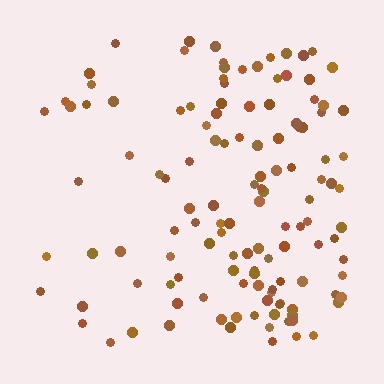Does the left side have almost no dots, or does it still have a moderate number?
Still a moderate number, just noticeably fewer than the right.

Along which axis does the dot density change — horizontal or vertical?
Horizontal.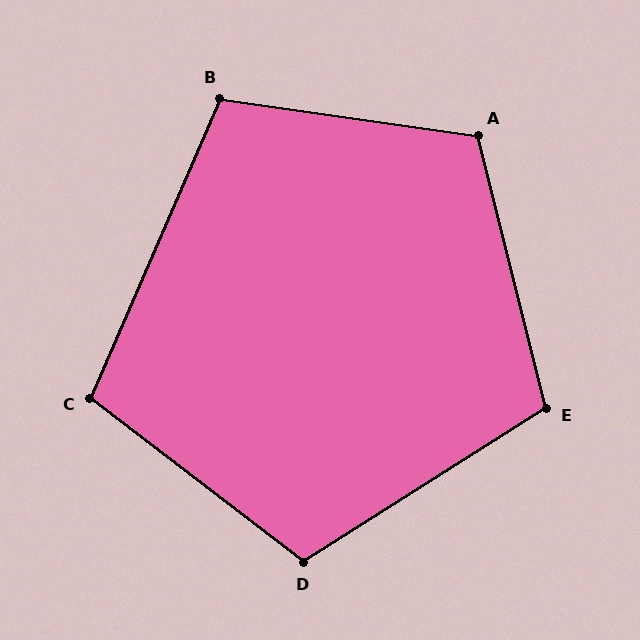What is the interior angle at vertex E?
Approximately 108 degrees (obtuse).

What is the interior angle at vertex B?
Approximately 105 degrees (obtuse).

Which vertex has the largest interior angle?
A, at approximately 112 degrees.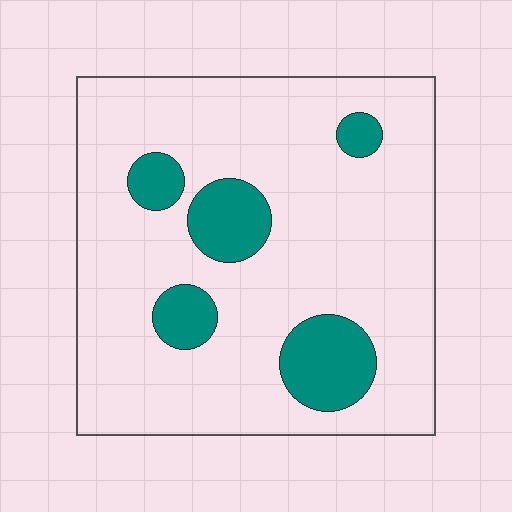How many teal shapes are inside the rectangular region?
5.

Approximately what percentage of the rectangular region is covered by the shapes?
Approximately 15%.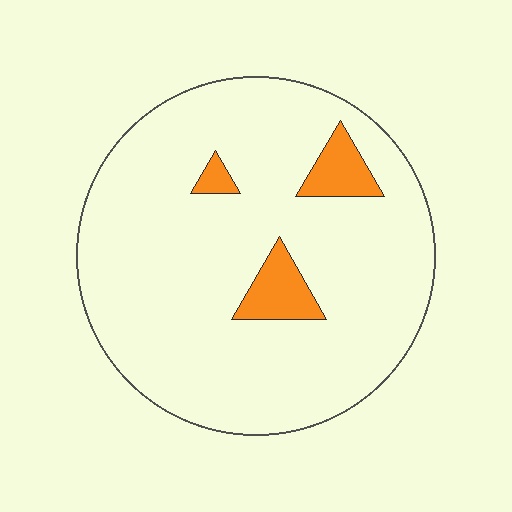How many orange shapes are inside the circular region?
3.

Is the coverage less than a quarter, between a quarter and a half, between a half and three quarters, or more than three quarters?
Less than a quarter.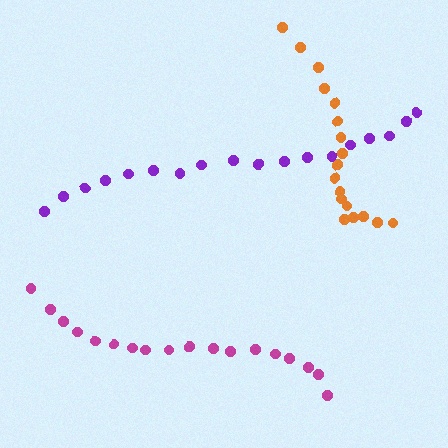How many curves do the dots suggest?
There are 3 distinct paths.